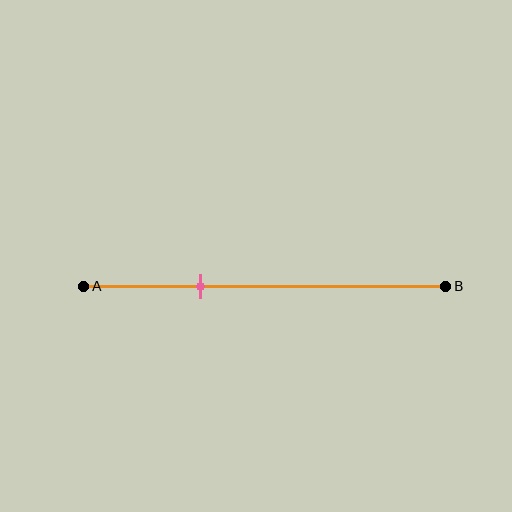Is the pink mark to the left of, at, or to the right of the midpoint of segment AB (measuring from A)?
The pink mark is to the left of the midpoint of segment AB.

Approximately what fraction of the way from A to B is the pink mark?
The pink mark is approximately 30% of the way from A to B.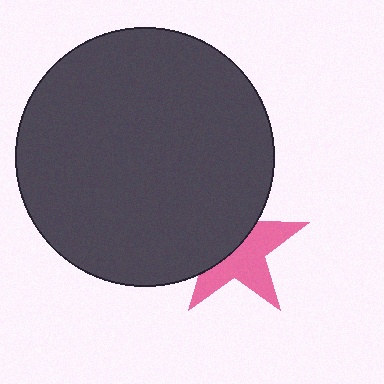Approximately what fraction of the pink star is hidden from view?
Roughly 48% of the pink star is hidden behind the dark gray circle.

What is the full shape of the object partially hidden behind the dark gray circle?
The partially hidden object is a pink star.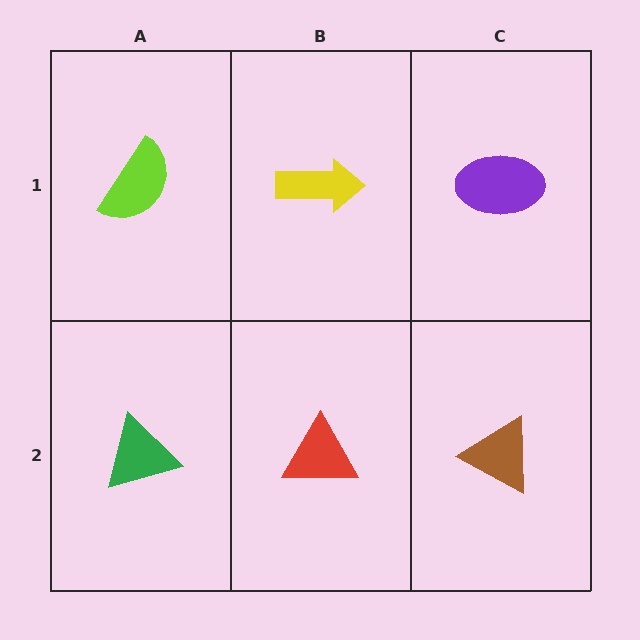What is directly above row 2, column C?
A purple ellipse.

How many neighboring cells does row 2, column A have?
2.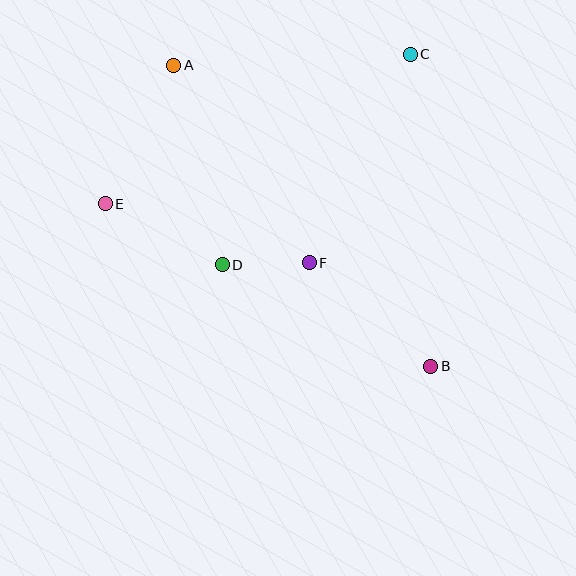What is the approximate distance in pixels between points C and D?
The distance between C and D is approximately 282 pixels.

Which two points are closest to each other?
Points D and F are closest to each other.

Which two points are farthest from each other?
Points A and B are farthest from each other.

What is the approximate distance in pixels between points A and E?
The distance between A and E is approximately 154 pixels.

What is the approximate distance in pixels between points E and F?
The distance between E and F is approximately 212 pixels.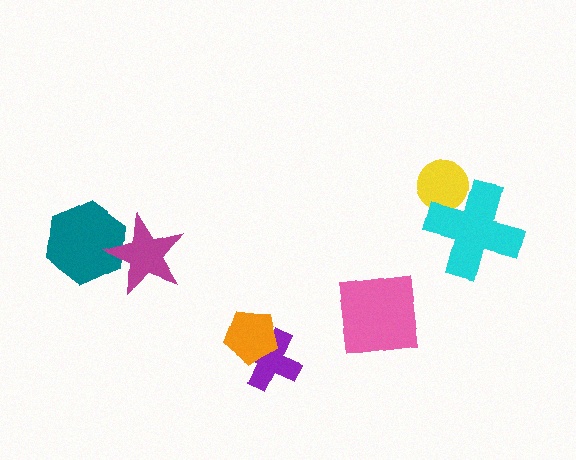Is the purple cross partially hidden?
Yes, it is partially covered by another shape.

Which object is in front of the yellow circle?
The cyan cross is in front of the yellow circle.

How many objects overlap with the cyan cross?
1 object overlaps with the cyan cross.